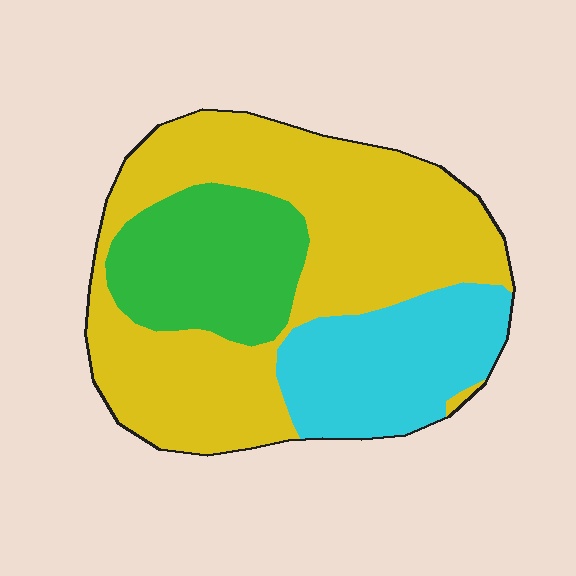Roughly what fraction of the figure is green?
Green covers around 20% of the figure.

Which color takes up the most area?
Yellow, at roughly 55%.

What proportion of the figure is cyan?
Cyan covers about 20% of the figure.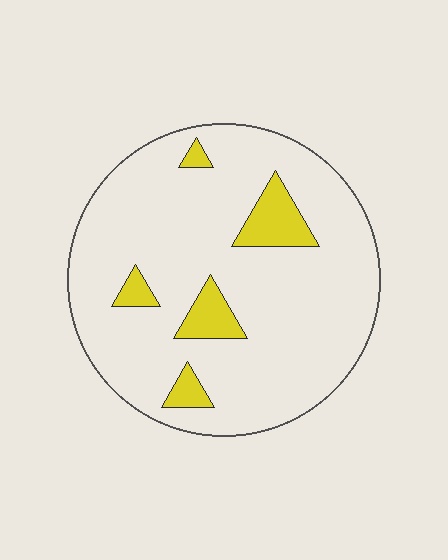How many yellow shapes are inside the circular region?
5.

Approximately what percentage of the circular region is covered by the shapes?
Approximately 10%.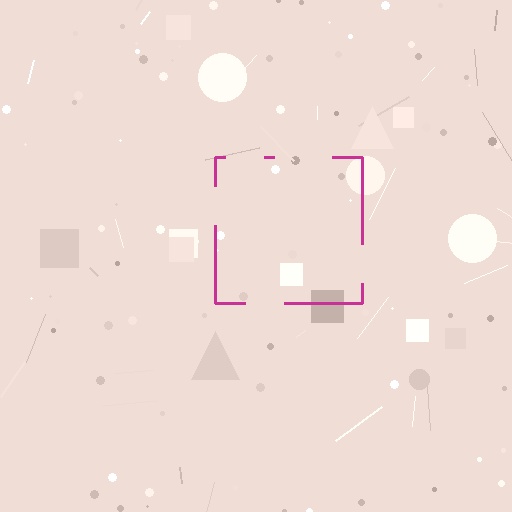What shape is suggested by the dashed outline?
The dashed outline suggests a square.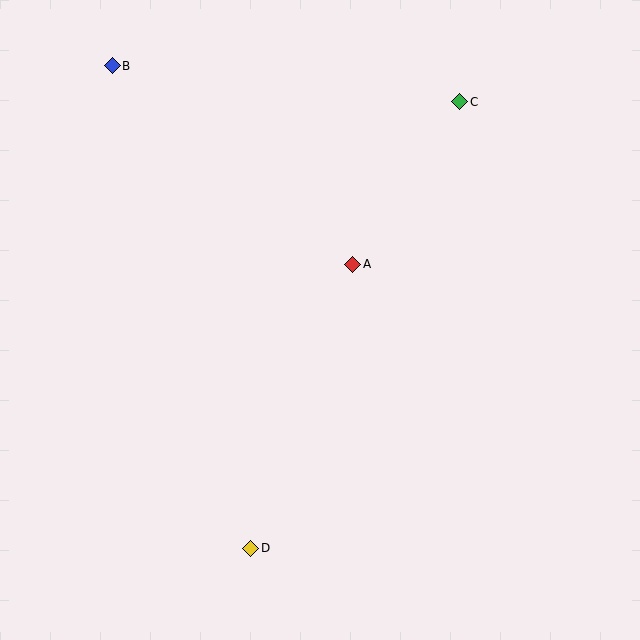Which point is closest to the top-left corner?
Point B is closest to the top-left corner.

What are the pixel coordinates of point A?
Point A is at (353, 264).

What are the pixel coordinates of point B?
Point B is at (112, 66).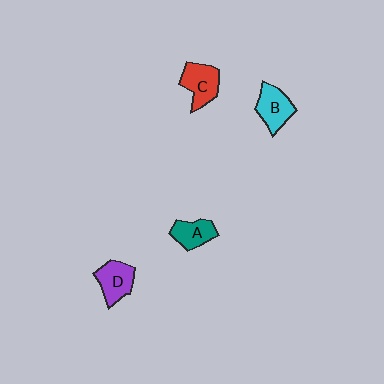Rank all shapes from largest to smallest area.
From largest to smallest: C (red), D (purple), B (cyan), A (teal).